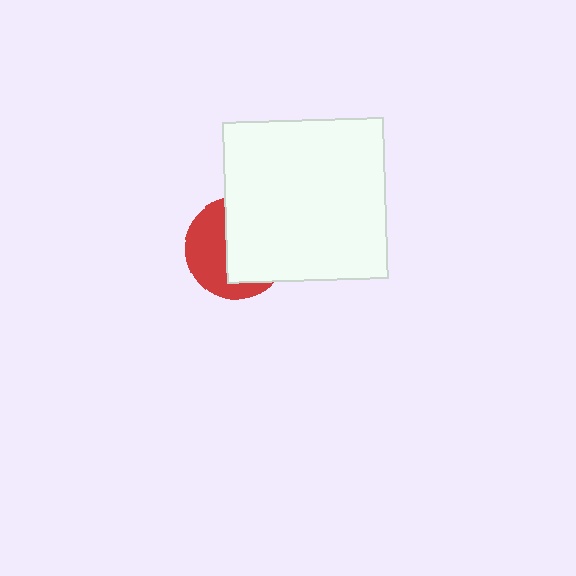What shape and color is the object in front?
The object in front is a white square.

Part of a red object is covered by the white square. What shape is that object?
It is a circle.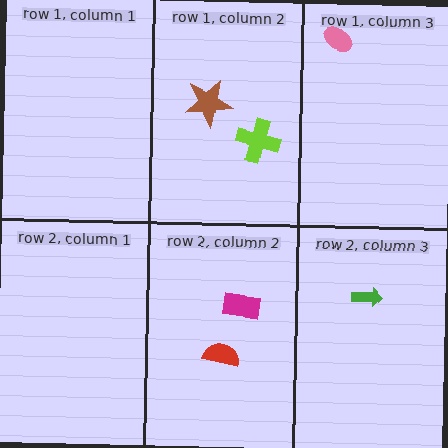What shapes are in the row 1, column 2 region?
The lime cross, the brown star.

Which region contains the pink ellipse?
The row 1, column 3 region.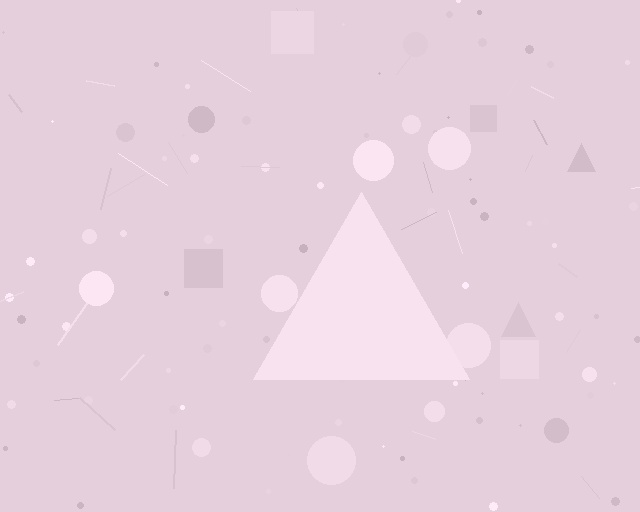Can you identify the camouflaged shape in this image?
The camouflaged shape is a triangle.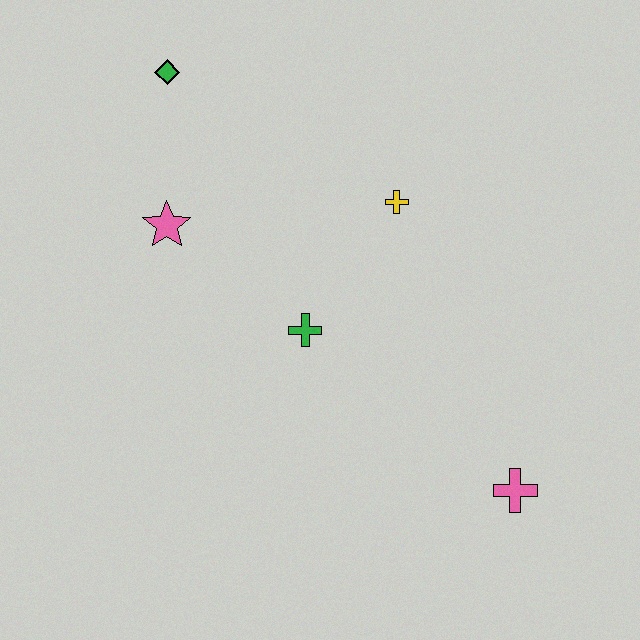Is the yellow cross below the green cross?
No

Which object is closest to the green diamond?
The pink star is closest to the green diamond.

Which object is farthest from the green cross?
The green diamond is farthest from the green cross.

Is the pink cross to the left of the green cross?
No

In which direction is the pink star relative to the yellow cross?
The pink star is to the left of the yellow cross.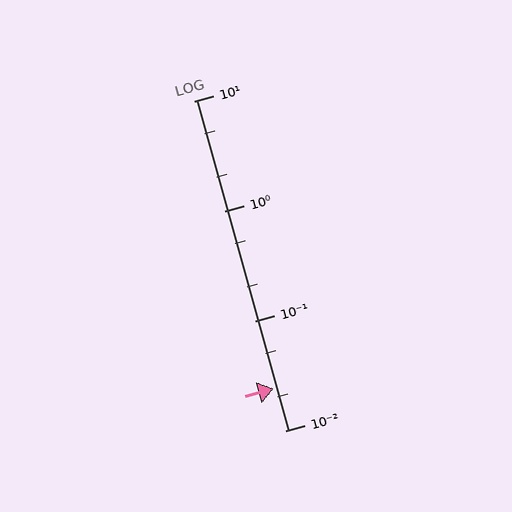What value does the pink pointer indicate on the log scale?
The pointer indicates approximately 0.024.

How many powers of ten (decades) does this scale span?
The scale spans 3 decades, from 0.01 to 10.